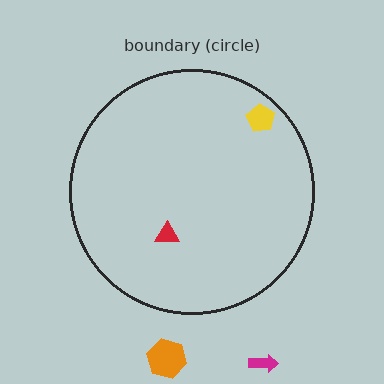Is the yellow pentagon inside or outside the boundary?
Inside.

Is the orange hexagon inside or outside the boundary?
Outside.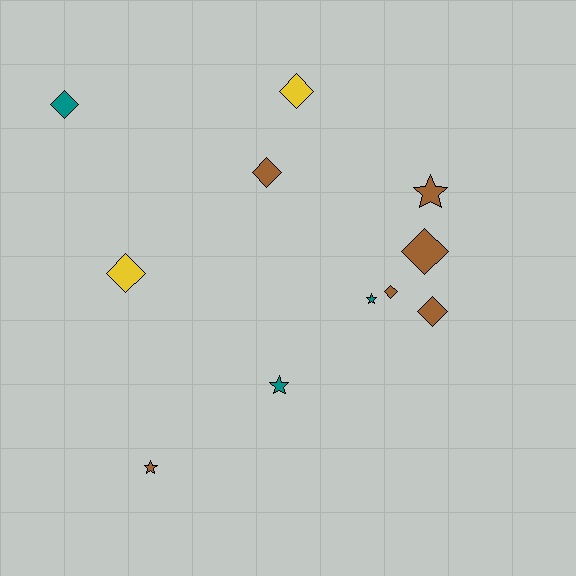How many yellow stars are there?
There are no yellow stars.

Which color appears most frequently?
Brown, with 6 objects.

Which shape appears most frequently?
Diamond, with 7 objects.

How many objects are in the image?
There are 11 objects.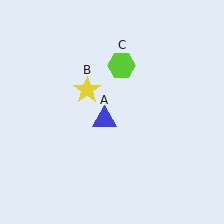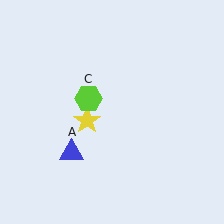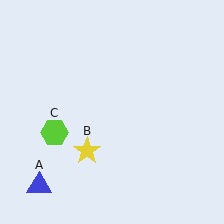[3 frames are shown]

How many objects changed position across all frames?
3 objects changed position: blue triangle (object A), yellow star (object B), lime hexagon (object C).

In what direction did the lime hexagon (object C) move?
The lime hexagon (object C) moved down and to the left.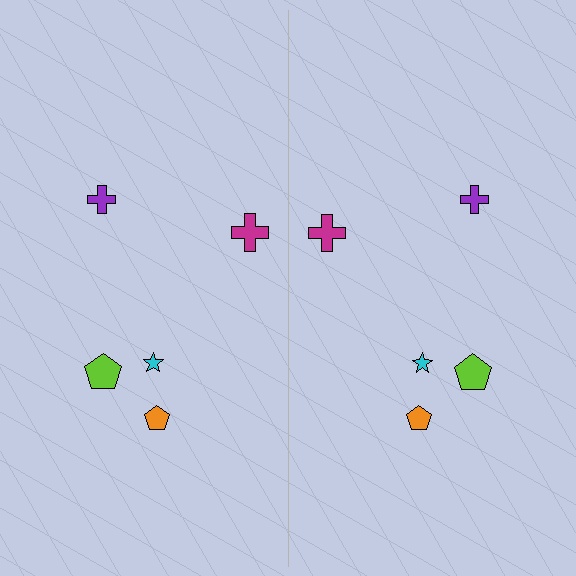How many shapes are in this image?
There are 10 shapes in this image.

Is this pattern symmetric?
Yes, this pattern has bilateral (reflection) symmetry.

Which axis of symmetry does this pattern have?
The pattern has a vertical axis of symmetry running through the center of the image.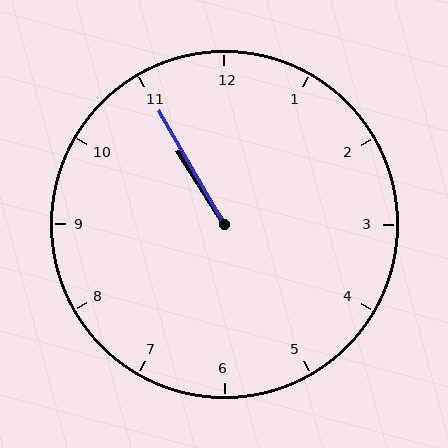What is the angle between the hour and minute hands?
Approximately 2 degrees.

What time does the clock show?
10:55.